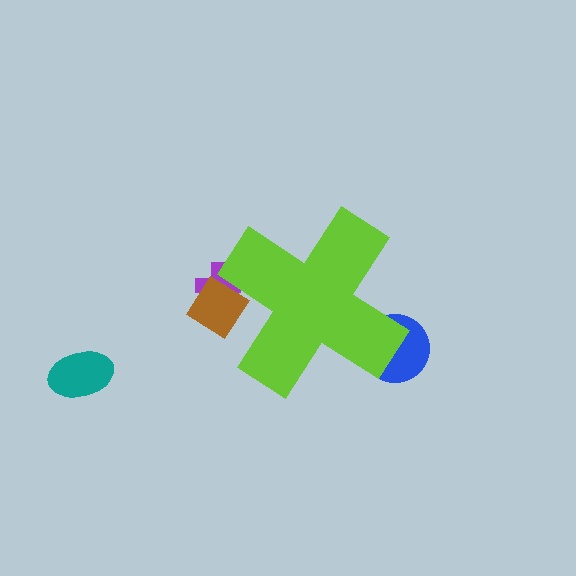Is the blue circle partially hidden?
Yes, the blue circle is partially hidden behind the lime cross.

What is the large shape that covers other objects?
A lime cross.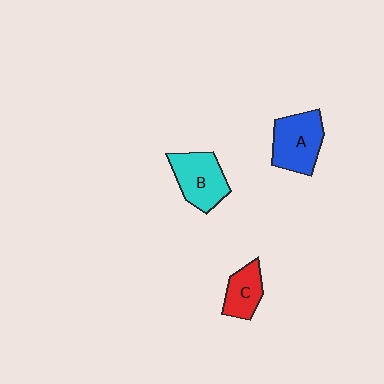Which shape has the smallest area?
Shape C (red).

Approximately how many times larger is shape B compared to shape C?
Approximately 1.5 times.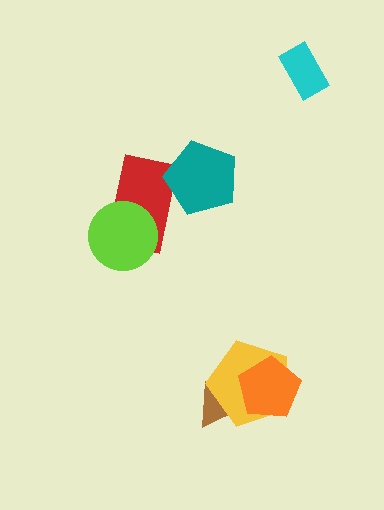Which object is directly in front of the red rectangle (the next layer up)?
The lime circle is directly in front of the red rectangle.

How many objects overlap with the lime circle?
1 object overlaps with the lime circle.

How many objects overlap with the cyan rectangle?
0 objects overlap with the cyan rectangle.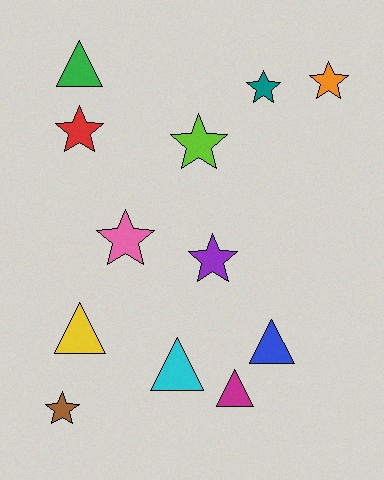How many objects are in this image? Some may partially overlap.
There are 12 objects.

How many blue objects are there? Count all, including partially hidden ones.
There is 1 blue object.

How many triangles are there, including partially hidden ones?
There are 5 triangles.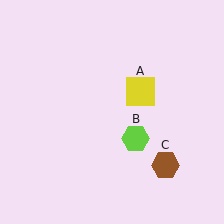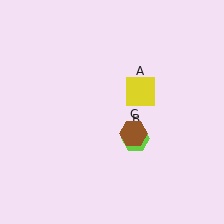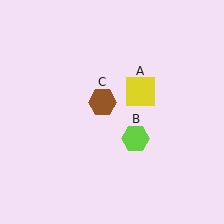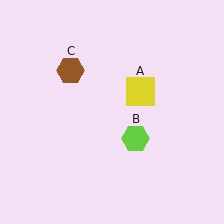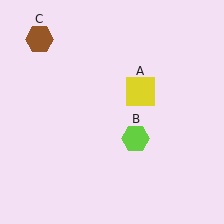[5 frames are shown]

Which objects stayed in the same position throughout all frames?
Yellow square (object A) and lime hexagon (object B) remained stationary.